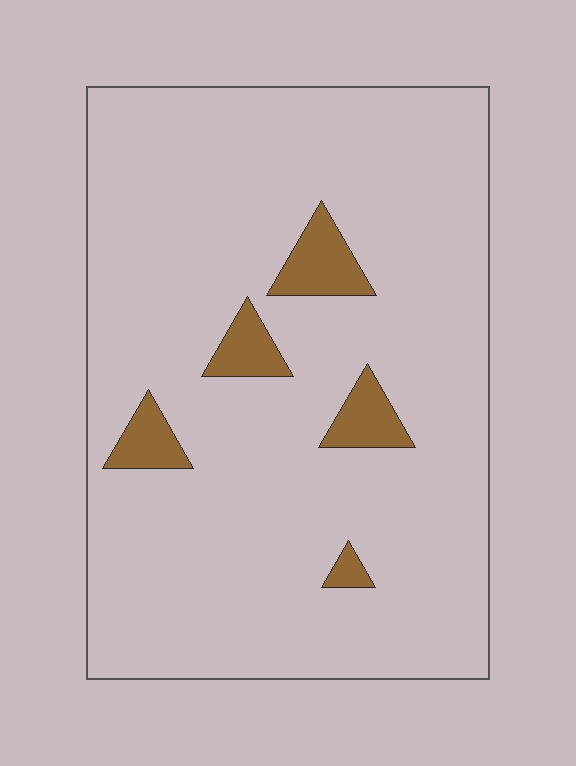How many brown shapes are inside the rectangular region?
5.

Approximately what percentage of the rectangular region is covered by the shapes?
Approximately 10%.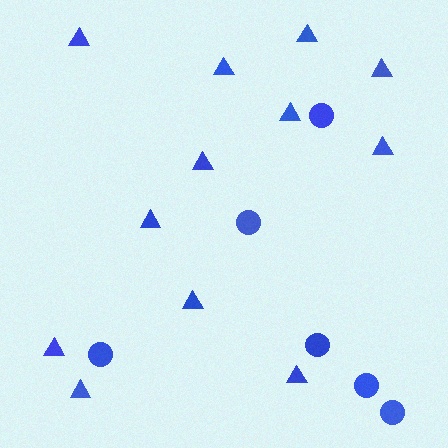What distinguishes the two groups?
There are 2 groups: one group of circles (6) and one group of triangles (12).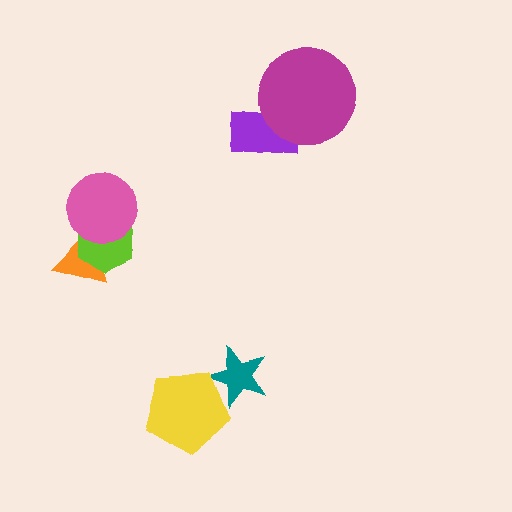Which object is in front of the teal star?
The yellow pentagon is in front of the teal star.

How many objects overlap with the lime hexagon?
2 objects overlap with the lime hexagon.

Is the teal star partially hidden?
Yes, it is partially covered by another shape.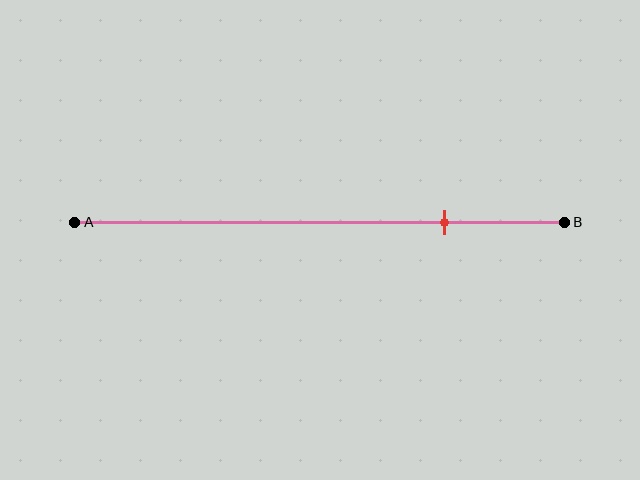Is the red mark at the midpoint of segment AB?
No, the mark is at about 75% from A, not at the 50% midpoint.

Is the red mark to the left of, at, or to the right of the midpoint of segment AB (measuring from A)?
The red mark is to the right of the midpoint of segment AB.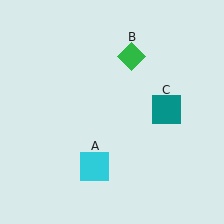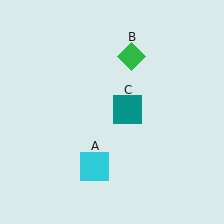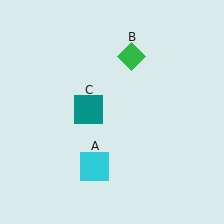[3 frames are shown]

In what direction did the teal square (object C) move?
The teal square (object C) moved left.